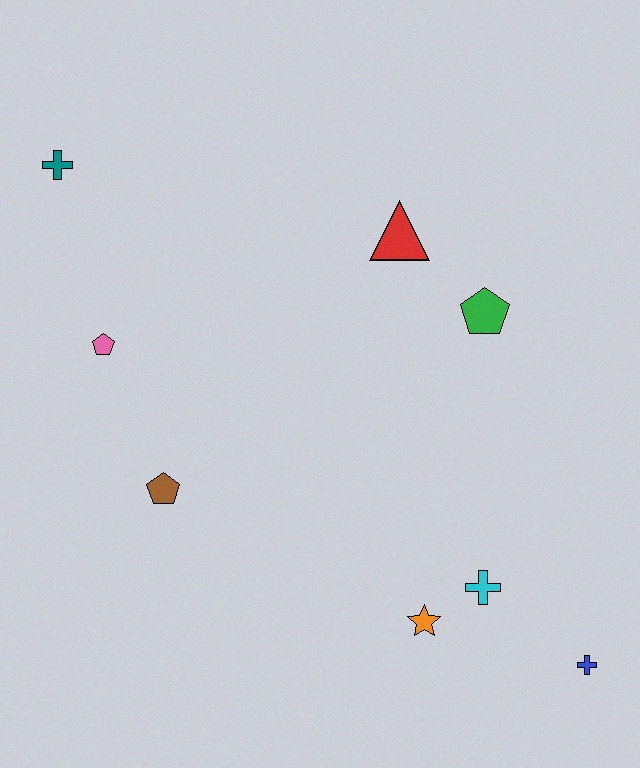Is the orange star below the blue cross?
No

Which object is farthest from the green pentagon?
The teal cross is farthest from the green pentagon.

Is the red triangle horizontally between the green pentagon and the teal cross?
Yes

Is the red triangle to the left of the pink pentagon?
No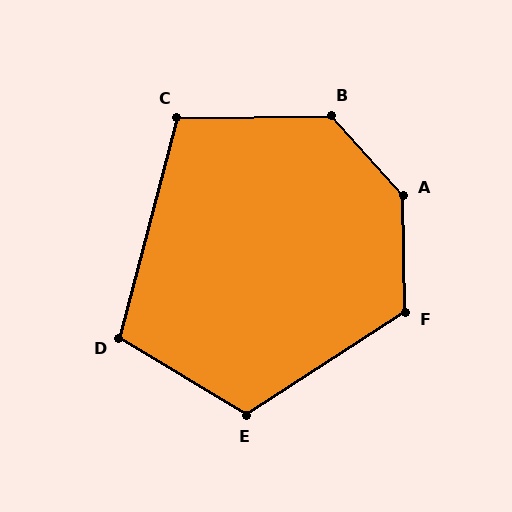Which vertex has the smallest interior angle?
C, at approximately 105 degrees.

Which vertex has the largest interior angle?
A, at approximately 139 degrees.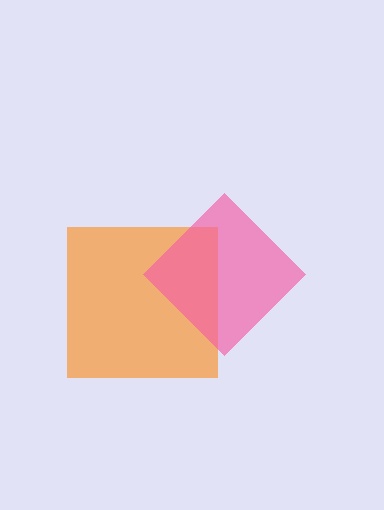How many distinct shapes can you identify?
There are 2 distinct shapes: an orange square, a pink diamond.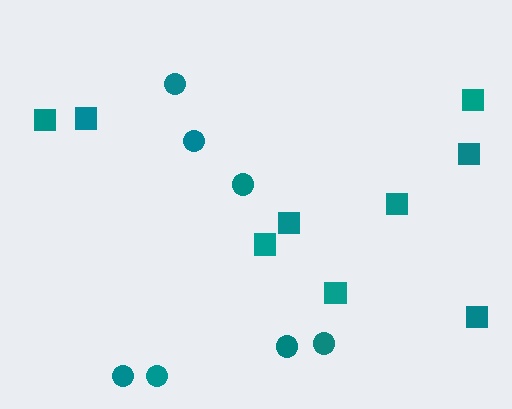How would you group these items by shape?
There are 2 groups: one group of squares (9) and one group of circles (7).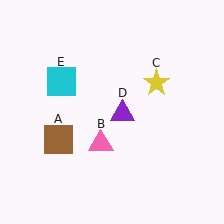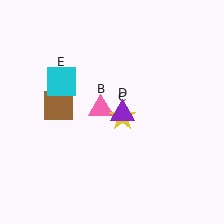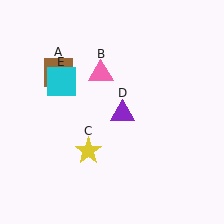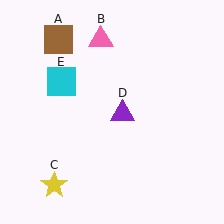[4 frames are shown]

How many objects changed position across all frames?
3 objects changed position: brown square (object A), pink triangle (object B), yellow star (object C).